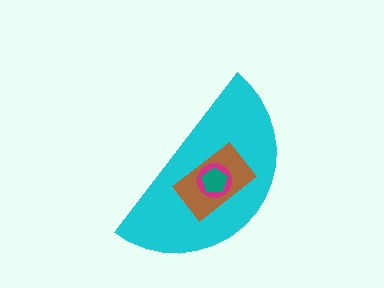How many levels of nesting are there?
4.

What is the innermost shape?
The teal pentagon.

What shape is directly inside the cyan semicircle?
The brown rectangle.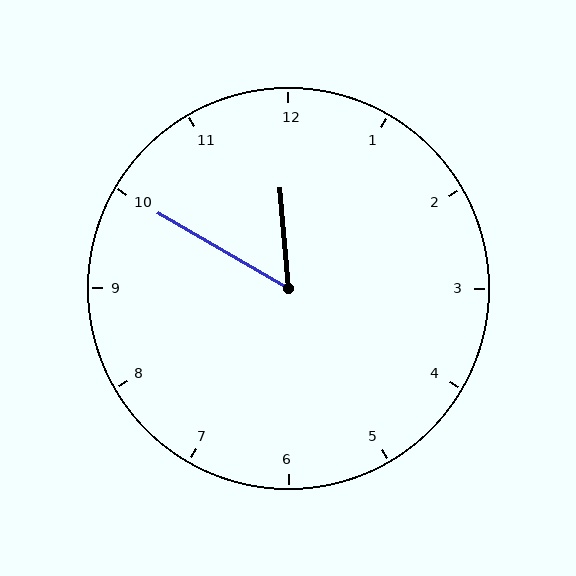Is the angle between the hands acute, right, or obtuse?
It is acute.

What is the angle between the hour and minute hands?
Approximately 55 degrees.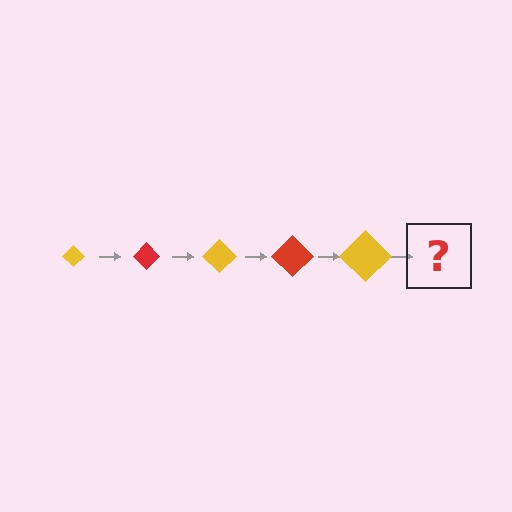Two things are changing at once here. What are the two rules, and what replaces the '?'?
The two rules are that the diamond grows larger each step and the color cycles through yellow and red. The '?' should be a red diamond, larger than the previous one.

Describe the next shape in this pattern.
It should be a red diamond, larger than the previous one.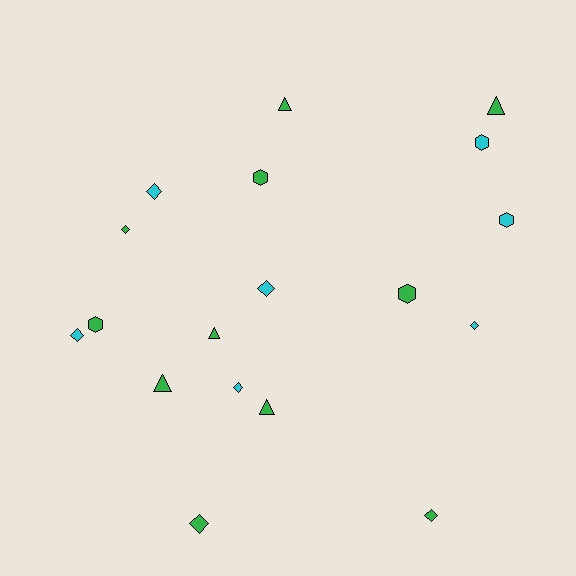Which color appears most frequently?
Green, with 11 objects.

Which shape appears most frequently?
Diamond, with 8 objects.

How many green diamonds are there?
There are 3 green diamonds.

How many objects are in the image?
There are 18 objects.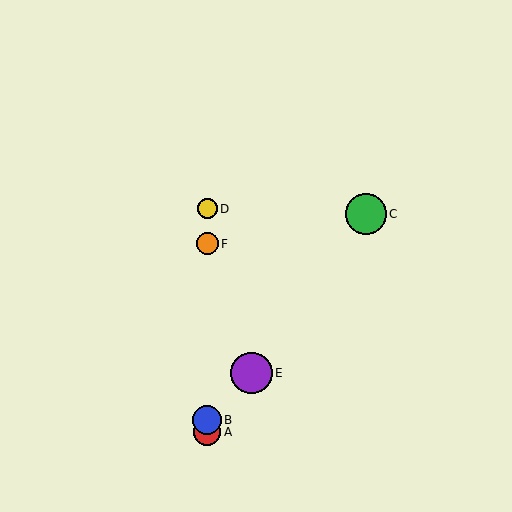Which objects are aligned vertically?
Objects A, B, D, F are aligned vertically.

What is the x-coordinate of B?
Object B is at x≈207.